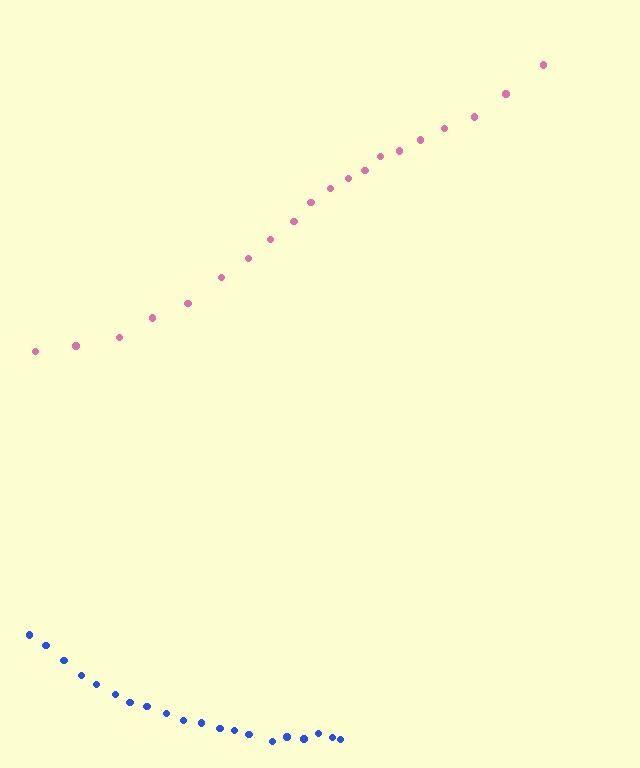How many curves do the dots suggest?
There are 2 distinct paths.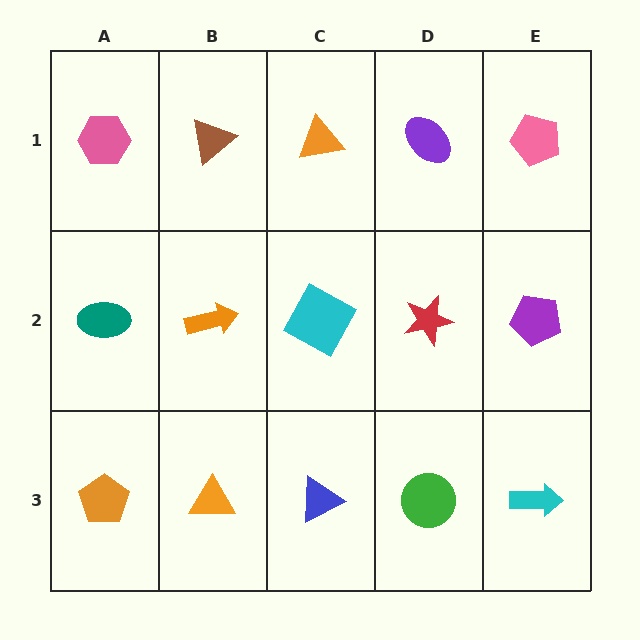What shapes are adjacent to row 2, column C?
An orange triangle (row 1, column C), a blue triangle (row 3, column C), an orange arrow (row 2, column B), a red star (row 2, column D).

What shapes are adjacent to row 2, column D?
A purple ellipse (row 1, column D), a green circle (row 3, column D), a cyan square (row 2, column C), a purple pentagon (row 2, column E).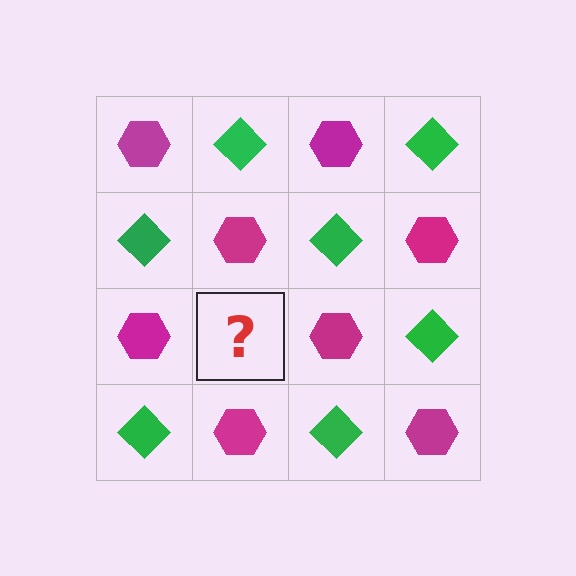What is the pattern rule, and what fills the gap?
The rule is that it alternates magenta hexagon and green diamond in a checkerboard pattern. The gap should be filled with a green diamond.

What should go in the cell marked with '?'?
The missing cell should contain a green diamond.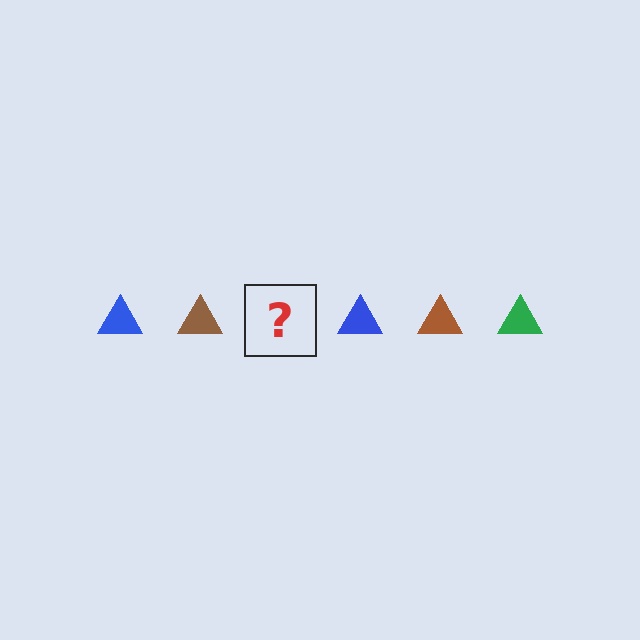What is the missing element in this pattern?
The missing element is a green triangle.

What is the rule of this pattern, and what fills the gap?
The rule is that the pattern cycles through blue, brown, green triangles. The gap should be filled with a green triangle.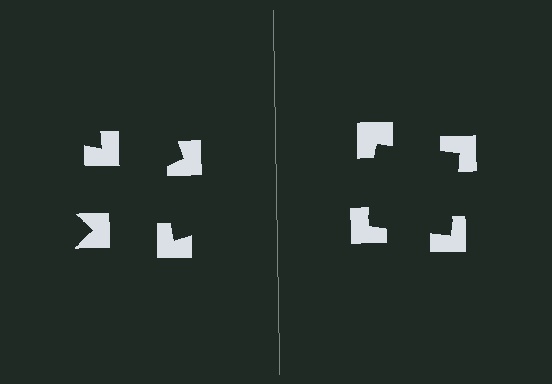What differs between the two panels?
The notched squares are positioned identically on both sides; only the wedge orientations differ. On the right they align to a square; on the left they are misaligned.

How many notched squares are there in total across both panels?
8 — 4 on each side.